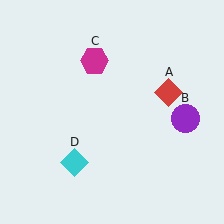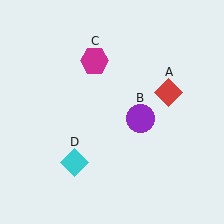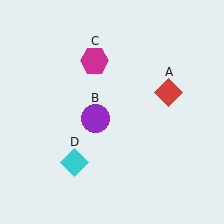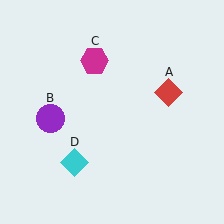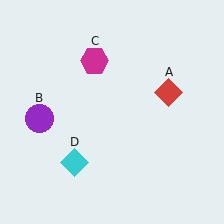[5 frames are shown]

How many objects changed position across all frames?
1 object changed position: purple circle (object B).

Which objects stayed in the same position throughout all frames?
Red diamond (object A) and magenta hexagon (object C) and cyan diamond (object D) remained stationary.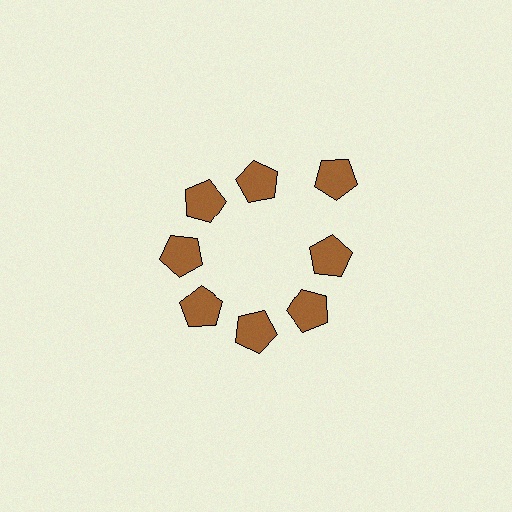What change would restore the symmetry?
The symmetry would be restored by moving it inward, back onto the ring so that all 8 pentagons sit at equal angles and equal distance from the center.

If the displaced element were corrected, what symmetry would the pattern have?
It would have 8-fold rotational symmetry — the pattern would map onto itself every 45 degrees.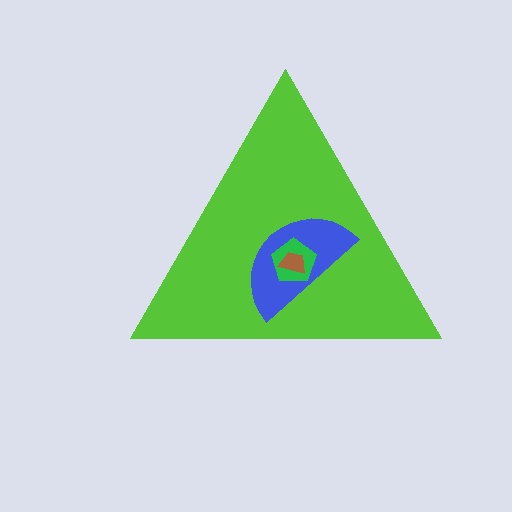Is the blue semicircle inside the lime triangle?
Yes.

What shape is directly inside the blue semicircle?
The green pentagon.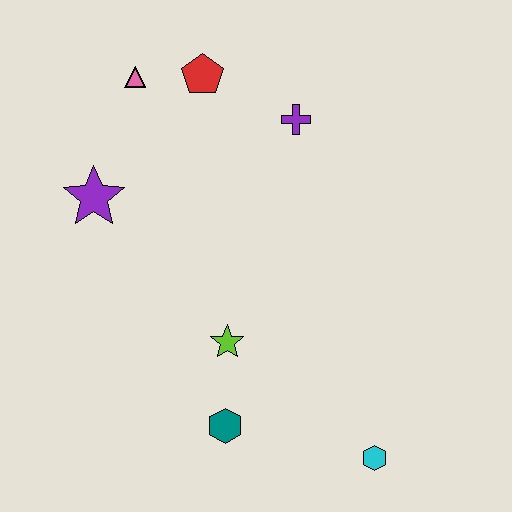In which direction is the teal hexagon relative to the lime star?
The teal hexagon is below the lime star.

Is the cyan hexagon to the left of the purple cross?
No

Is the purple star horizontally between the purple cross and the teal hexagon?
No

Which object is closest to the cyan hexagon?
The teal hexagon is closest to the cyan hexagon.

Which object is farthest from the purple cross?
The cyan hexagon is farthest from the purple cross.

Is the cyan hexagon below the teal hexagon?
Yes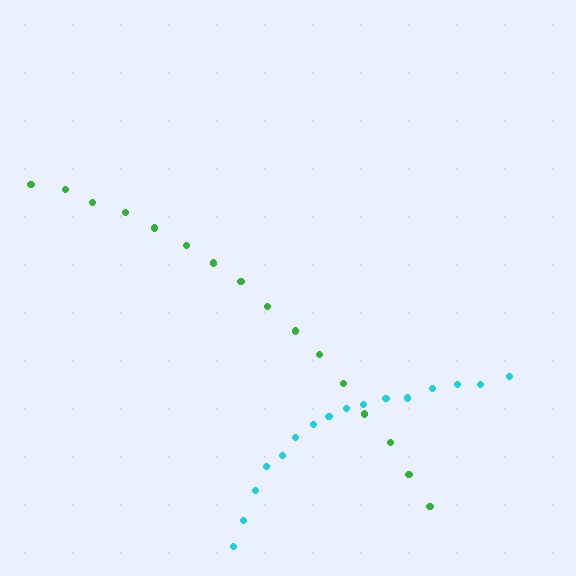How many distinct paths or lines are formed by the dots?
There are 2 distinct paths.